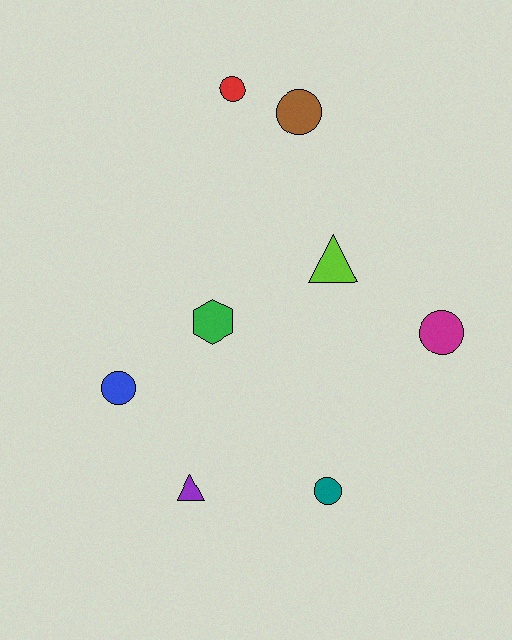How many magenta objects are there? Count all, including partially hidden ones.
There is 1 magenta object.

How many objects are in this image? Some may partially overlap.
There are 8 objects.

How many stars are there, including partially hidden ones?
There are no stars.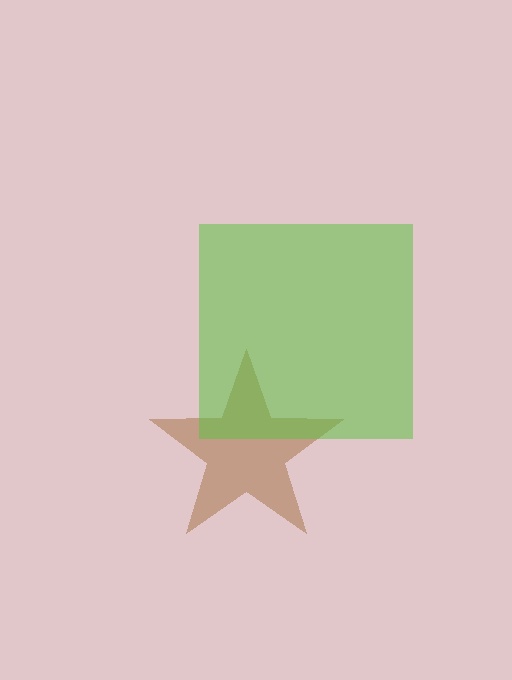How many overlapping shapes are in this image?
There are 2 overlapping shapes in the image.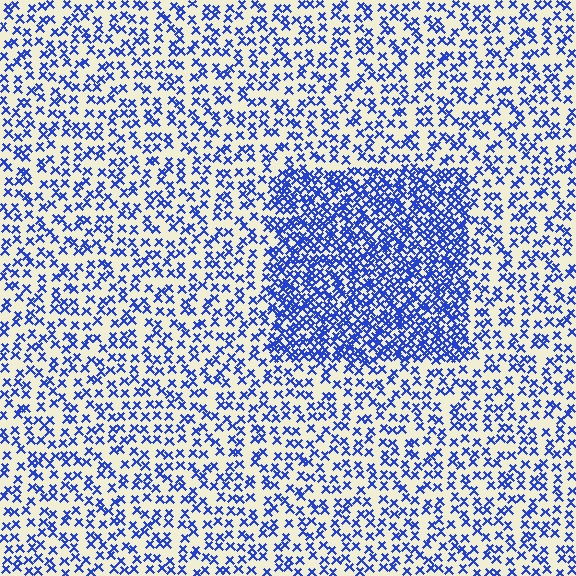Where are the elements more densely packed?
The elements are more densely packed inside the rectangle boundary.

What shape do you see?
I see a rectangle.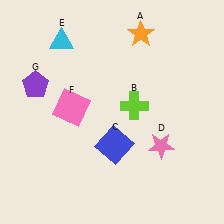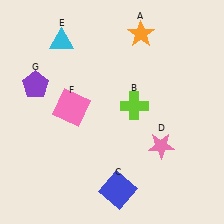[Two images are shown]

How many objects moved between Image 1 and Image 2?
1 object moved between the two images.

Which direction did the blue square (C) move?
The blue square (C) moved down.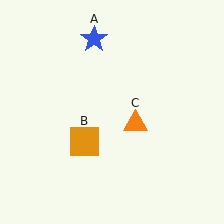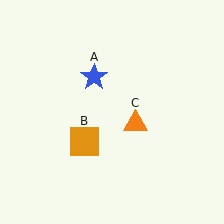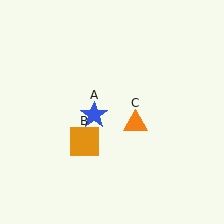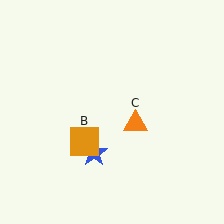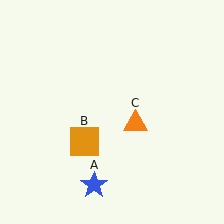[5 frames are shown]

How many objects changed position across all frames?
1 object changed position: blue star (object A).